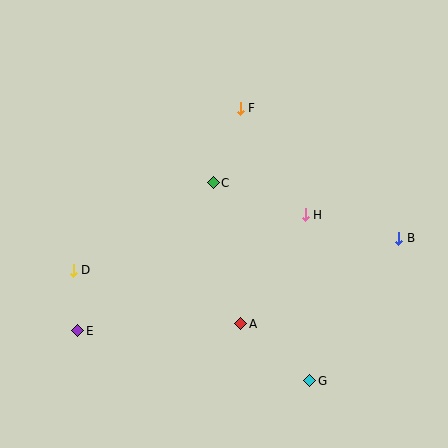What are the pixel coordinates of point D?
Point D is at (73, 270).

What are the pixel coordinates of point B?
Point B is at (399, 238).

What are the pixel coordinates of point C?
Point C is at (213, 183).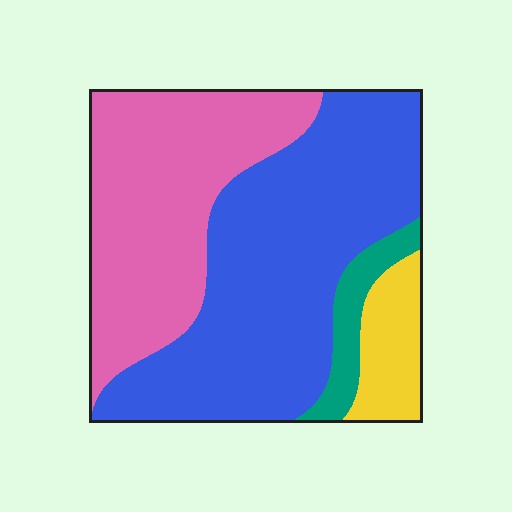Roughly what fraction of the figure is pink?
Pink covers roughly 35% of the figure.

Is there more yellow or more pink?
Pink.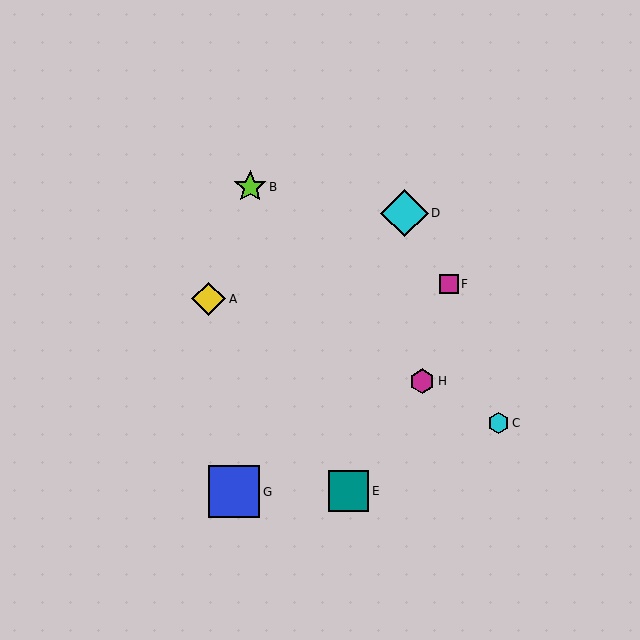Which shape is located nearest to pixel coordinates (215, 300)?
The yellow diamond (labeled A) at (209, 299) is nearest to that location.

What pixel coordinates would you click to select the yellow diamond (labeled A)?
Click at (209, 299) to select the yellow diamond A.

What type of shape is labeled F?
Shape F is a magenta square.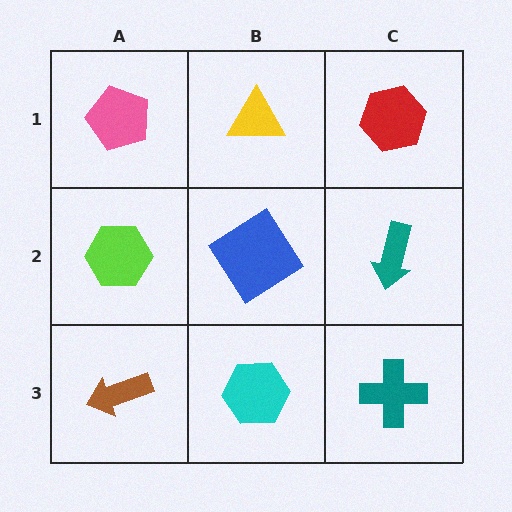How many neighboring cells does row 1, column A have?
2.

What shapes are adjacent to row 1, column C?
A teal arrow (row 2, column C), a yellow triangle (row 1, column B).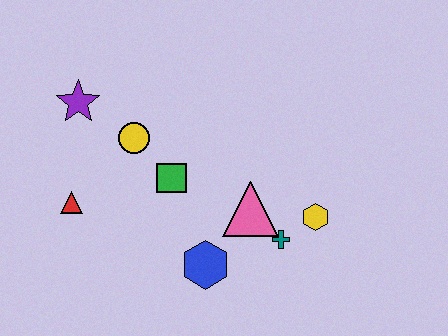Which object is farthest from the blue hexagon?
The purple star is farthest from the blue hexagon.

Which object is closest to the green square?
The yellow circle is closest to the green square.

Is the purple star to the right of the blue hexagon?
No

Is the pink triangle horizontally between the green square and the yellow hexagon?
Yes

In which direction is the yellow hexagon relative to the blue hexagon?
The yellow hexagon is to the right of the blue hexagon.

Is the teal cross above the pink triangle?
No